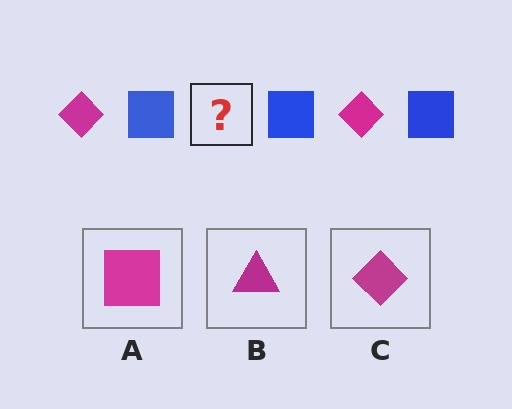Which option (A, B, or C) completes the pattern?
C.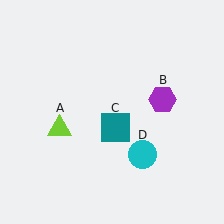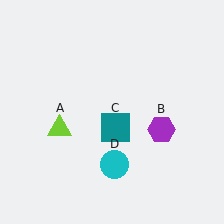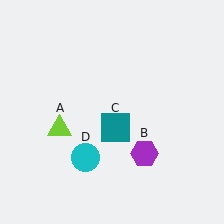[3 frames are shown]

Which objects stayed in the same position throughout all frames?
Lime triangle (object A) and teal square (object C) remained stationary.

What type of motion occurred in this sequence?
The purple hexagon (object B), cyan circle (object D) rotated clockwise around the center of the scene.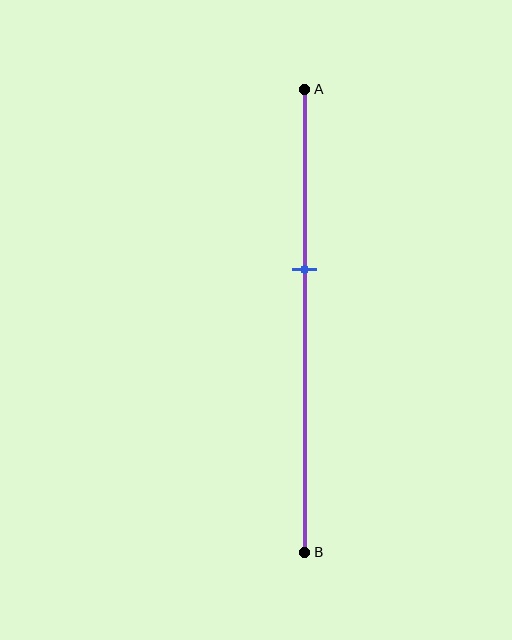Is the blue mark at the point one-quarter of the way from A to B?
No, the mark is at about 40% from A, not at the 25% one-quarter point.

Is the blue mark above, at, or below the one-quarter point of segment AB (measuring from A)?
The blue mark is below the one-quarter point of segment AB.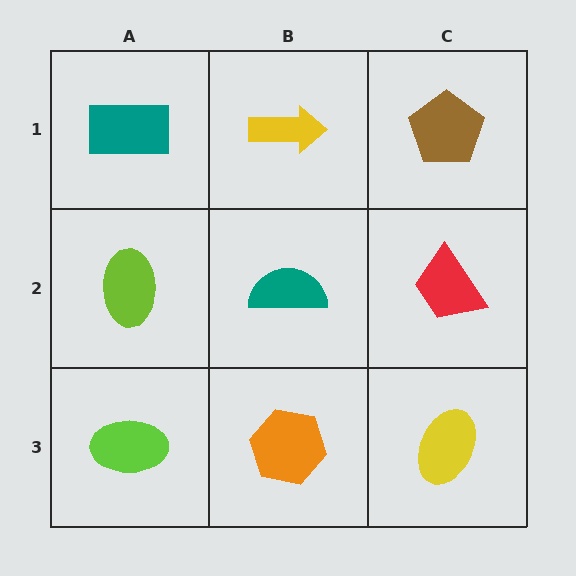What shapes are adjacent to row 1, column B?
A teal semicircle (row 2, column B), a teal rectangle (row 1, column A), a brown pentagon (row 1, column C).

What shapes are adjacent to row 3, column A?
A lime ellipse (row 2, column A), an orange hexagon (row 3, column B).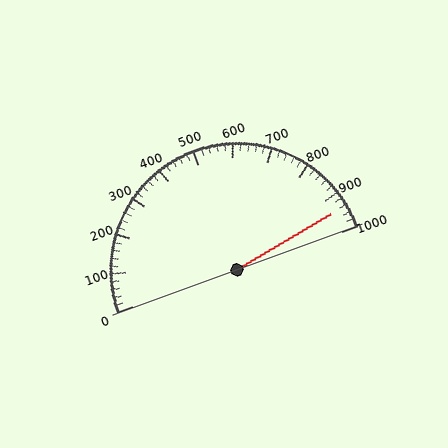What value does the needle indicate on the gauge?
The needle indicates approximately 940.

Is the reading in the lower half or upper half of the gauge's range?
The reading is in the upper half of the range (0 to 1000).